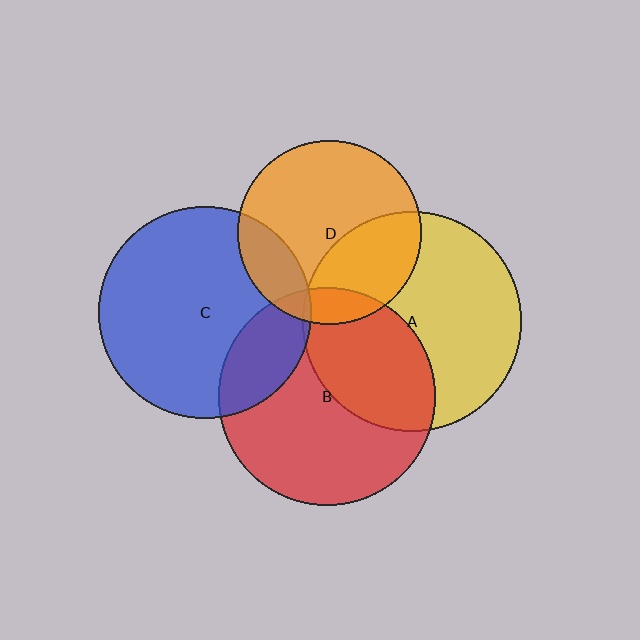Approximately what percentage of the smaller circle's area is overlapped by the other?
Approximately 35%.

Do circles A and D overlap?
Yes.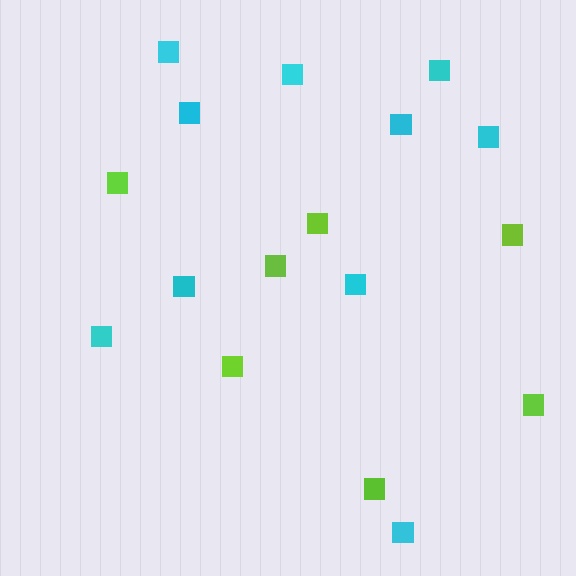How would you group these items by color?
There are 2 groups: one group of cyan squares (10) and one group of lime squares (7).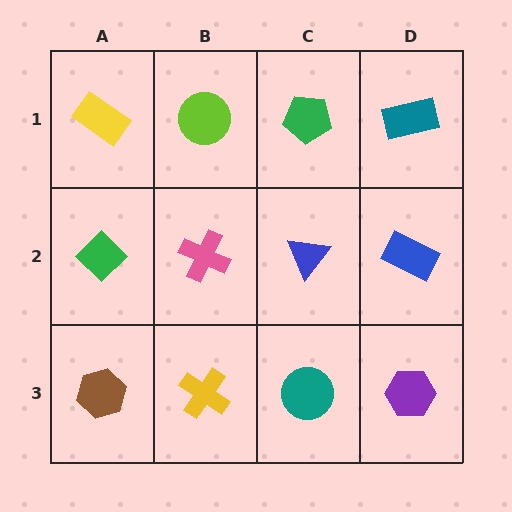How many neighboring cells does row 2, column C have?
4.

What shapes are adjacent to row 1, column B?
A pink cross (row 2, column B), a yellow rectangle (row 1, column A), a green pentagon (row 1, column C).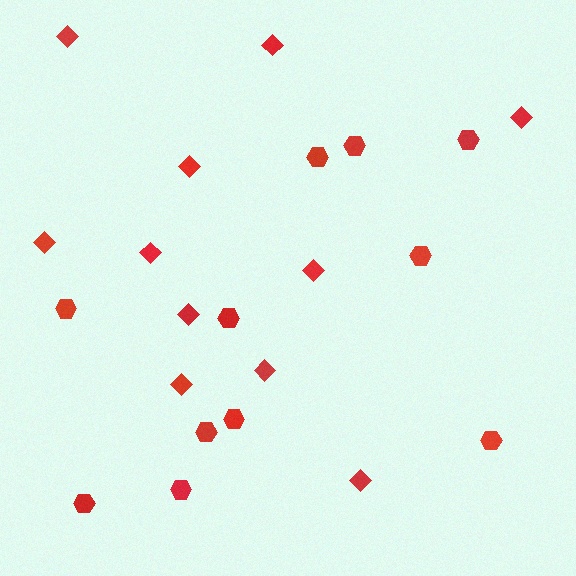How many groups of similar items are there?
There are 2 groups: one group of hexagons (11) and one group of diamonds (11).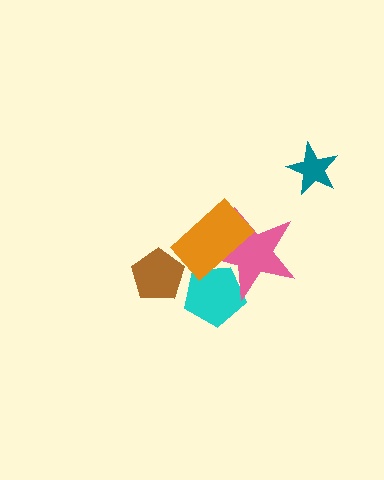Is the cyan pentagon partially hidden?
Yes, it is partially covered by another shape.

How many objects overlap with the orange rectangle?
2 objects overlap with the orange rectangle.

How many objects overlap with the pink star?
2 objects overlap with the pink star.